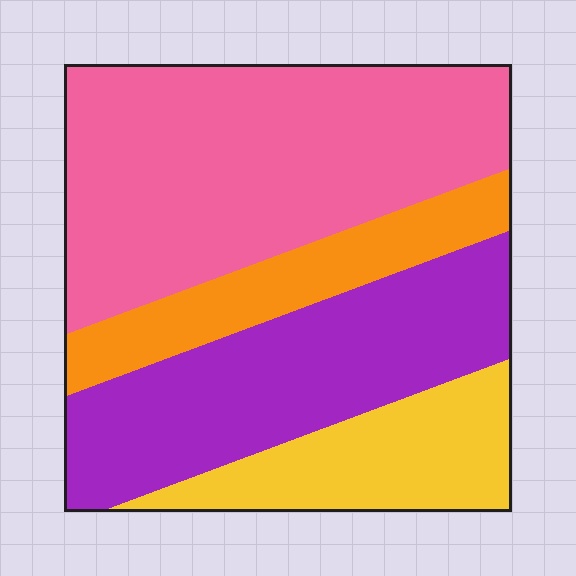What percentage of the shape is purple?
Purple covers about 30% of the shape.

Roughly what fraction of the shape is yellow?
Yellow covers about 15% of the shape.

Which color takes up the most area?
Pink, at roughly 40%.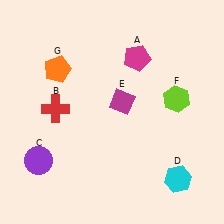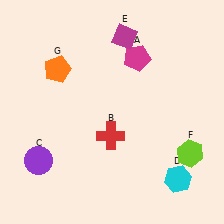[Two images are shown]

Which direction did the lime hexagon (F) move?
The lime hexagon (F) moved down.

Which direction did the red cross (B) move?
The red cross (B) moved right.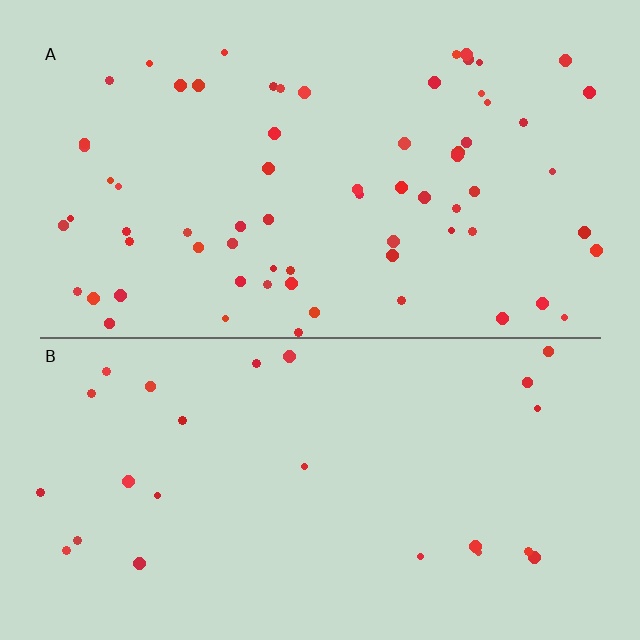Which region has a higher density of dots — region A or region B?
A (the top).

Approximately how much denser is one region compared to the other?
Approximately 2.8× — region A over region B.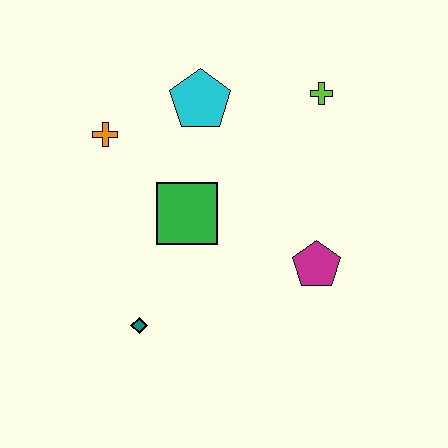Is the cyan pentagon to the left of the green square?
No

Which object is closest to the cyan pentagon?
The orange cross is closest to the cyan pentagon.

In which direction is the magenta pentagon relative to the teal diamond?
The magenta pentagon is to the right of the teal diamond.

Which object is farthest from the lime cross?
The teal diamond is farthest from the lime cross.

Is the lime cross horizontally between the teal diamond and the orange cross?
No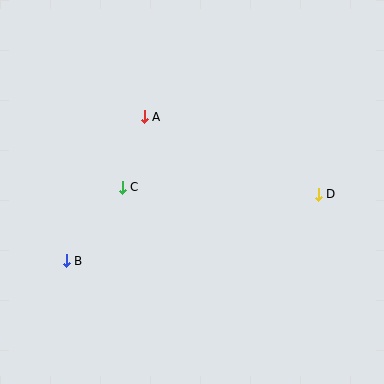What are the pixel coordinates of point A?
Point A is at (144, 117).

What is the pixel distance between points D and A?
The distance between D and A is 190 pixels.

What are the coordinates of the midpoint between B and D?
The midpoint between B and D is at (192, 227).